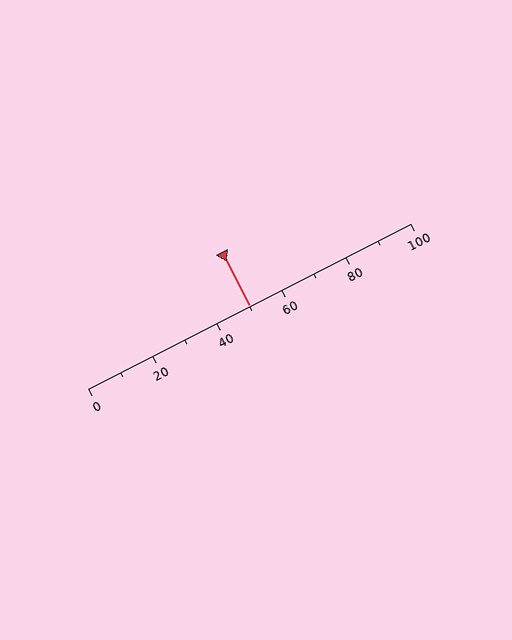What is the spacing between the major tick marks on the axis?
The major ticks are spaced 20 apart.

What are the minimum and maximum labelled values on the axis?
The axis runs from 0 to 100.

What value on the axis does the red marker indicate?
The marker indicates approximately 50.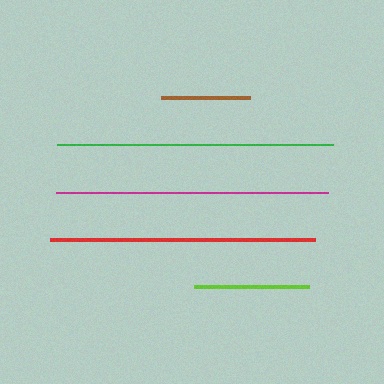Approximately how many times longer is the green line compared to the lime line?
The green line is approximately 2.4 times the length of the lime line.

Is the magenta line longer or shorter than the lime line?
The magenta line is longer than the lime line.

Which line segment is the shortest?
The brown line is the shortest at approximately 89 pixels.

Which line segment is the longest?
The green line is the longest at approximately 277 pixels.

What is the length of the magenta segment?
The magenta segment is approximately 272 pixels long.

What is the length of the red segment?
The red segment is approximately 265 pixels long.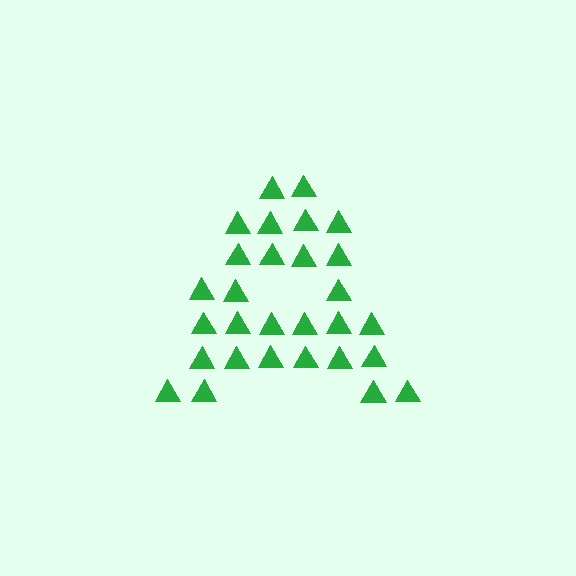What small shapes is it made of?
It is made of small triangles.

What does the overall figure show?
The overall figure shows the letter A.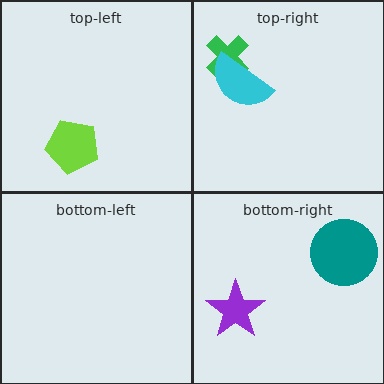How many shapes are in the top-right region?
2.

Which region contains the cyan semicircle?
The top-right region.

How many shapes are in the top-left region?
1.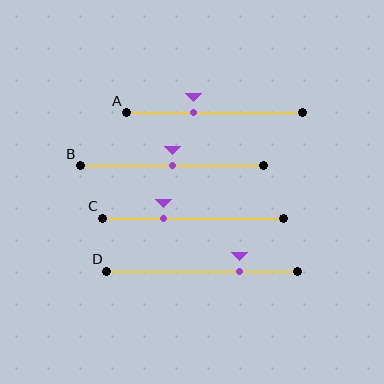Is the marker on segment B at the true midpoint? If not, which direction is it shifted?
Yes, the marker on segment B is at the true midpoint.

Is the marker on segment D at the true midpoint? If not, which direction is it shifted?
No, the marker on segment D is shifted to the right by about 19% of the segment length.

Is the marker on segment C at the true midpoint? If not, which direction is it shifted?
No, the marker on segment C is shifted to the left by about 16% of the segment length.